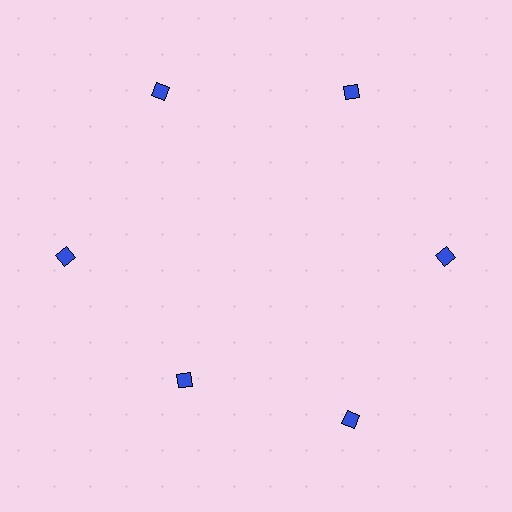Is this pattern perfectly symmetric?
No. The 6 blue diamonds are arranged in a ring, but one element near the 7 o'clock position is pulled inward toward the center, breaking the 6-fold rotational symmetry.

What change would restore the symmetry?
The symmetry would be restored by moving it outward, back onto the ring so that all 6 diamonds sit at equal angles and equal distance from the center.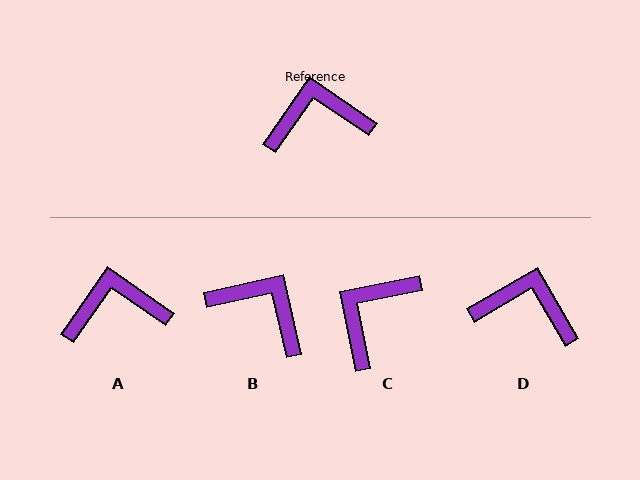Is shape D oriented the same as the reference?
No, it is off by about 25 degrees.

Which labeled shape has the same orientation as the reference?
A.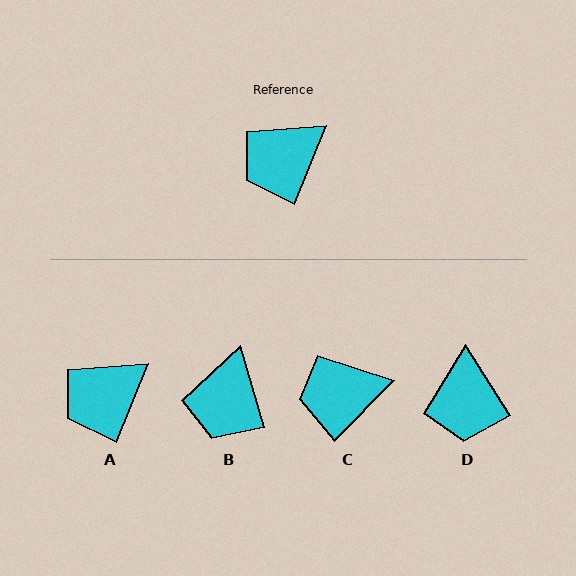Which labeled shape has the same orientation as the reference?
A.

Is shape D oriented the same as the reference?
No, it is off by about 55 degrees.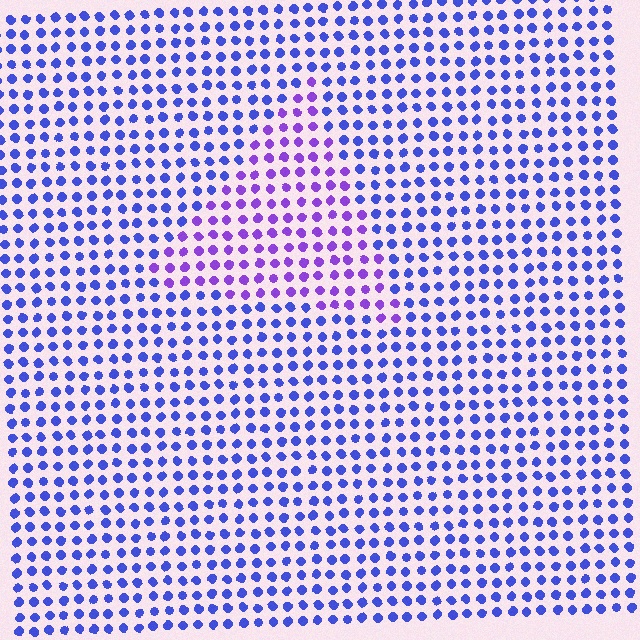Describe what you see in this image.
The image is filled with small blue elements in a uniform arrangement. A triangle-shaped region is visible where the elements are tinted to a slightly different hue, forming a subtle color boundary.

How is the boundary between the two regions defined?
The boundary is defined purely by a slight shift in hue (about 36 degrees). Spacing, size, and orientation are identical on both sides.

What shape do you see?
I see a triangle.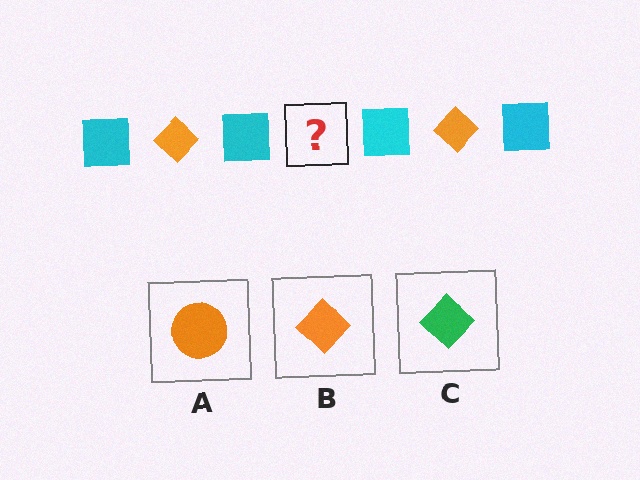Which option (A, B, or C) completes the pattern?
B.